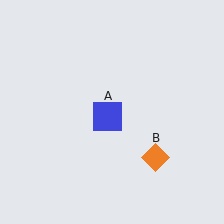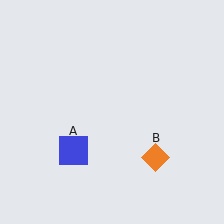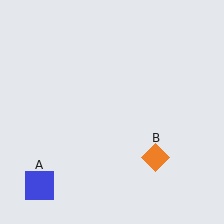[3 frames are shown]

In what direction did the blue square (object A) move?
The blue square (object A) moved down and to the left.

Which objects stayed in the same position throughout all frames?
Orange diamond (object B) remained stationary.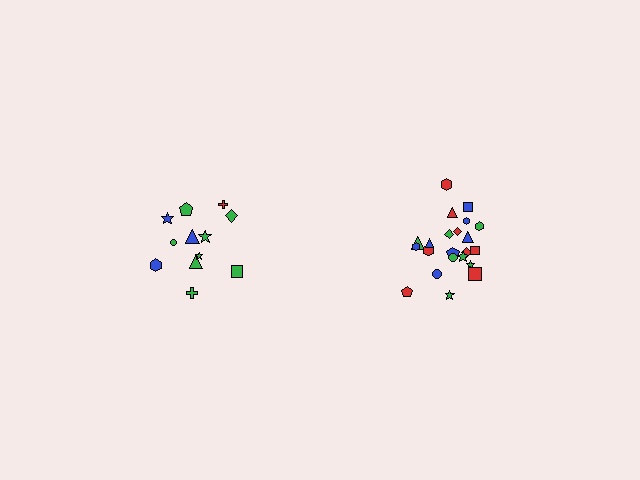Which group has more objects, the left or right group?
The right group.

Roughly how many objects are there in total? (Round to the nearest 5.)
Roughly 35 objects in total.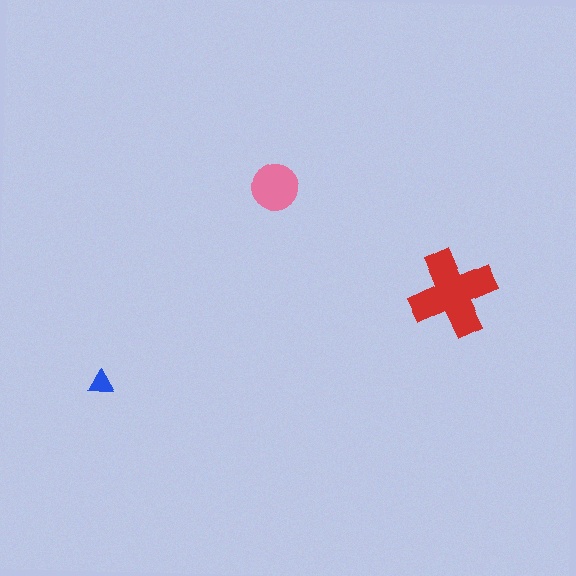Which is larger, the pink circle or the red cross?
The red cross.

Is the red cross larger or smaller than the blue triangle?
Larger.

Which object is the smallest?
The blue triangle.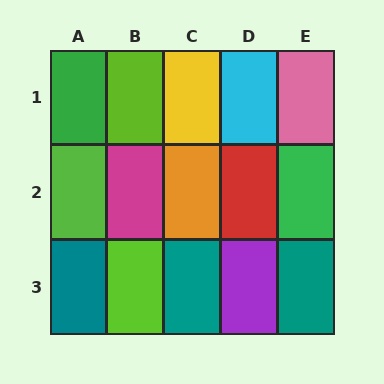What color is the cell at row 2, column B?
Magenta.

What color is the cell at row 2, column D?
Red.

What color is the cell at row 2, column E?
Green.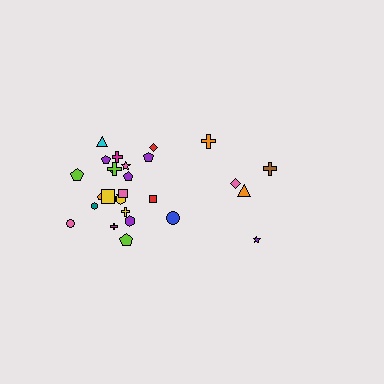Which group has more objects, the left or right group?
The left group.